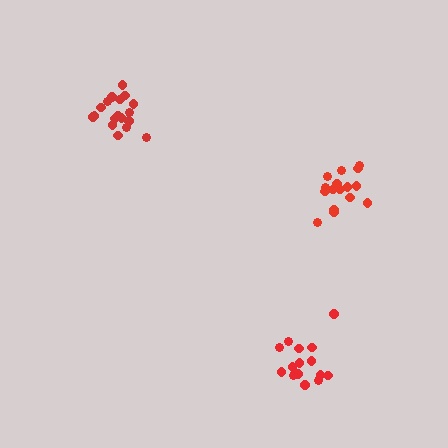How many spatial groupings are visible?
There are 3 spatial groupings.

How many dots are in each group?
Group 1: 15 dots, Group 2: 16 dots, Group 3: 18 dots (49 total).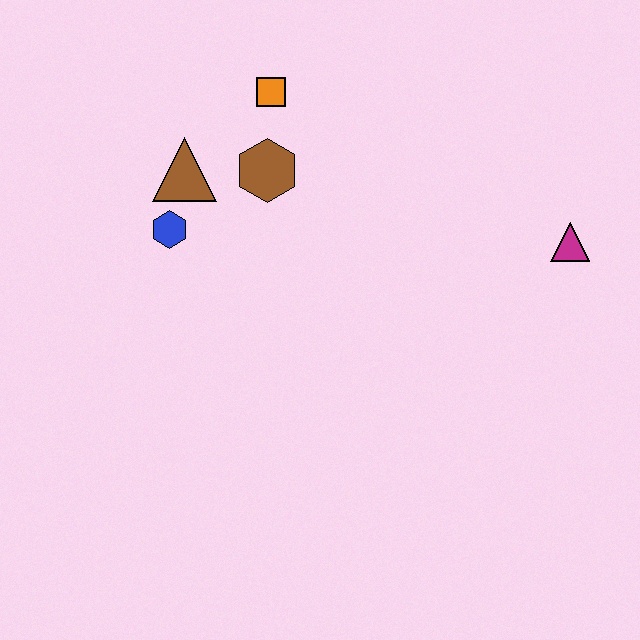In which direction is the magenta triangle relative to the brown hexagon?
The magenta triangle is to the right of the brown hexagon.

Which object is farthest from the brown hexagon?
The magenta triangle is farthest from the brown hexagon.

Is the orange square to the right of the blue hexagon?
Yes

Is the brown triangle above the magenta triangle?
Yes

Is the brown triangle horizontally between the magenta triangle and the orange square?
No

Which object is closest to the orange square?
The brown hexagon is closest to the orange square.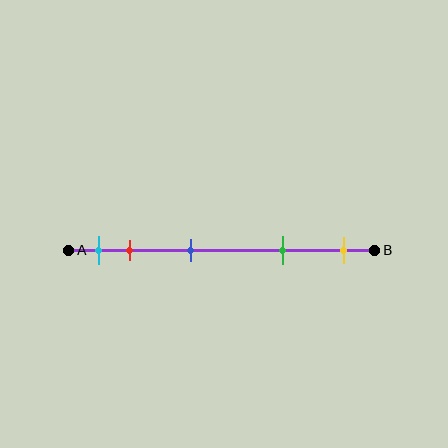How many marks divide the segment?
There are 5 marks dividing the segment.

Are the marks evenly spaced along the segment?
No, the marks are not evenly spaced.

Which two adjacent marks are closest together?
The cyan and red marks are the closest adjacent pair.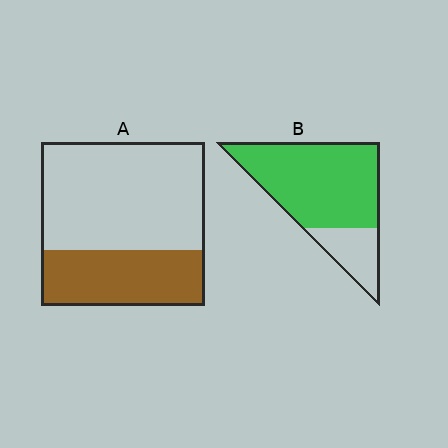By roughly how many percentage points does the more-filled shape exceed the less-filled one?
By roughly 45 percentage points (B over A).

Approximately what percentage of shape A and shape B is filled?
A is approximately 35% and B is approximately 75%.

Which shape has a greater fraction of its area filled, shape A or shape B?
Shape B.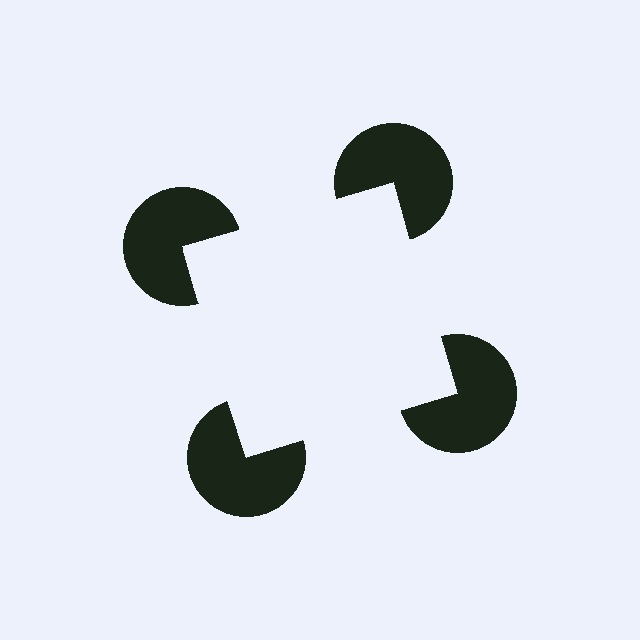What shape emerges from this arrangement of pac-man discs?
An illusory square — its edges are inferred from the aligned wedge cuts in the pac-man discs, not physically drawn.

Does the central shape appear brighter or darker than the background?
It typically appears slightly brighter than the background, even though no actual brightness change is drawn.